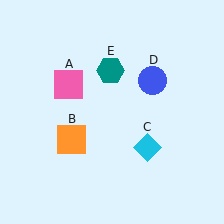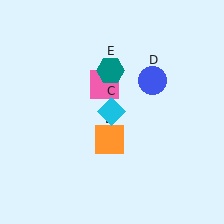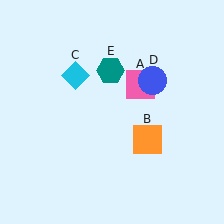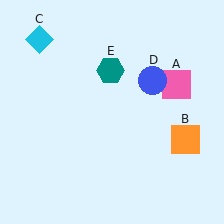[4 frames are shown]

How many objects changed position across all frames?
3 objects changed position: pink square (object A), orange square (object B), cyan diamond (object C).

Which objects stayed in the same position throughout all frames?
Blue circle (object D) and teal hexagon (object E) remained stationary.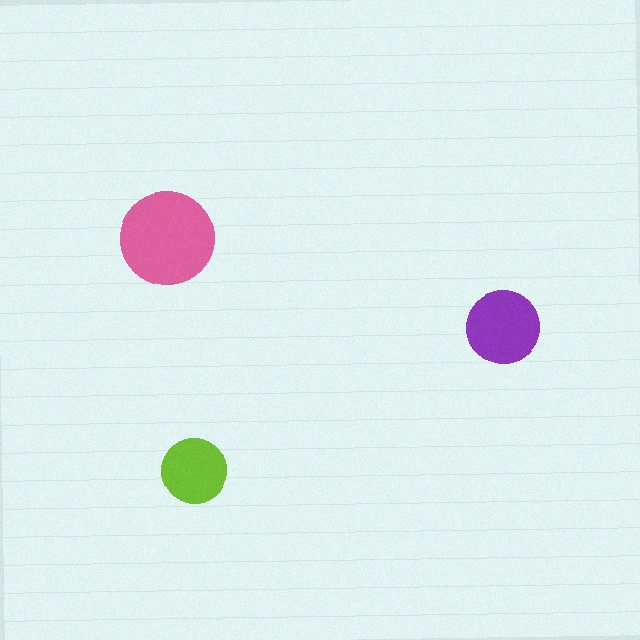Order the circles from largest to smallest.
the pink one, the purple one, the lime one.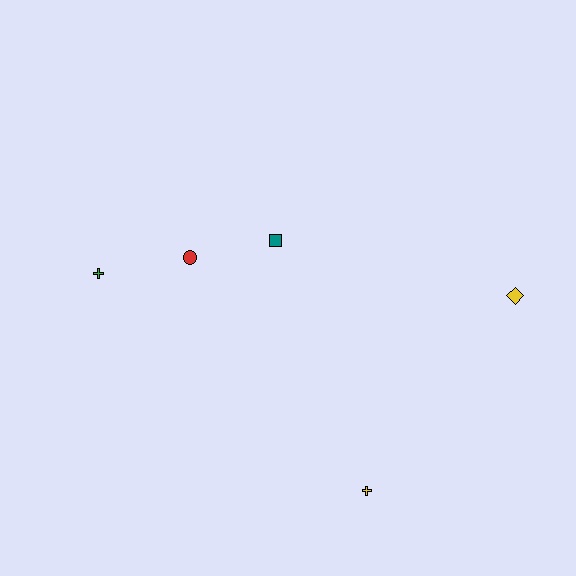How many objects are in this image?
There are 5 objects.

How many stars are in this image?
There are no stars.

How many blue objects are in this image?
There are no blue objects.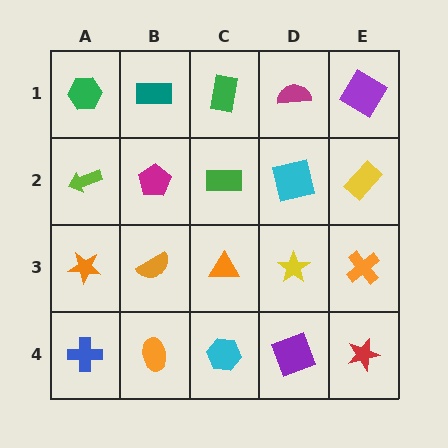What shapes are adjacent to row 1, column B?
A magenta pentagon (row 2, column B), a green hexagon (row 1, column A), a green rectangle (row 1, column C).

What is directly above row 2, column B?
A teal rectangle.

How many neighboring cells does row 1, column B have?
3.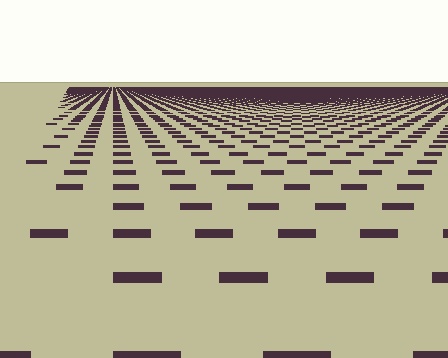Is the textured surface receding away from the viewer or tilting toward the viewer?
The surface is receding away from the viewer. Texture elements get smaller and denser toward the top.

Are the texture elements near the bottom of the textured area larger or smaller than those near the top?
Larger. Near the bottom, elements are closer to the viewer and appear at a bigger on-screen size.